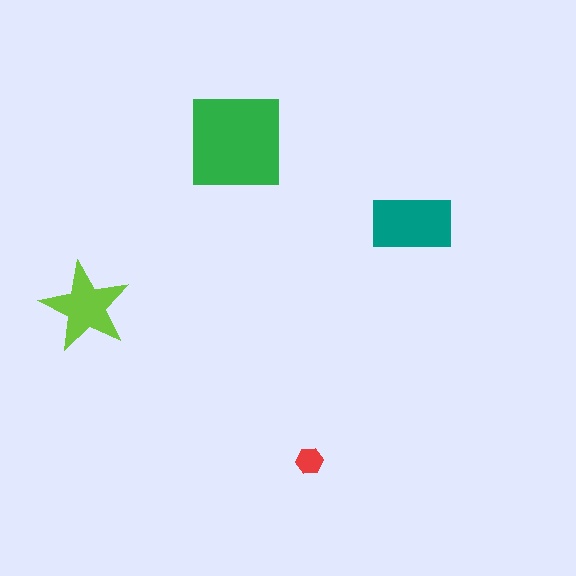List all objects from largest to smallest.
The green square, the teal rectangle, the lime star, the red hexagon.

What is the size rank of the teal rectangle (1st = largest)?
2nd.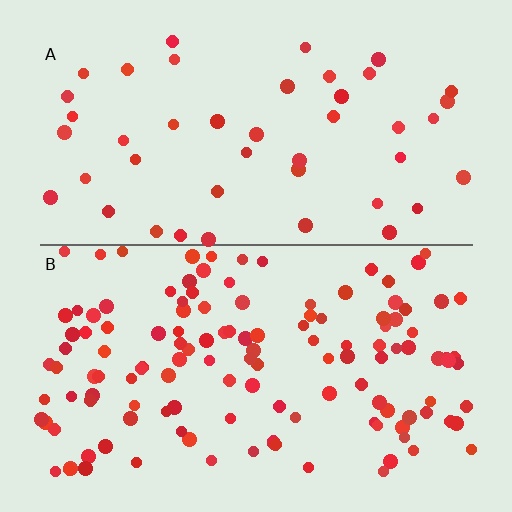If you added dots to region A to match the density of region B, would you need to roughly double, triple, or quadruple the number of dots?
Approximately triple.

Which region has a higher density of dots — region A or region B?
B (the bottom).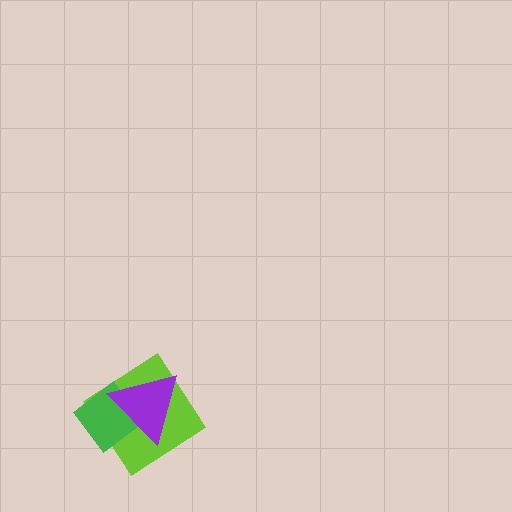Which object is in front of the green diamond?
The purple triangle is in front of the green diamond.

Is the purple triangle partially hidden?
No, no other shape covers it.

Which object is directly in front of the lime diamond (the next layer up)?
The green diamond is directly in front of the lime diamond.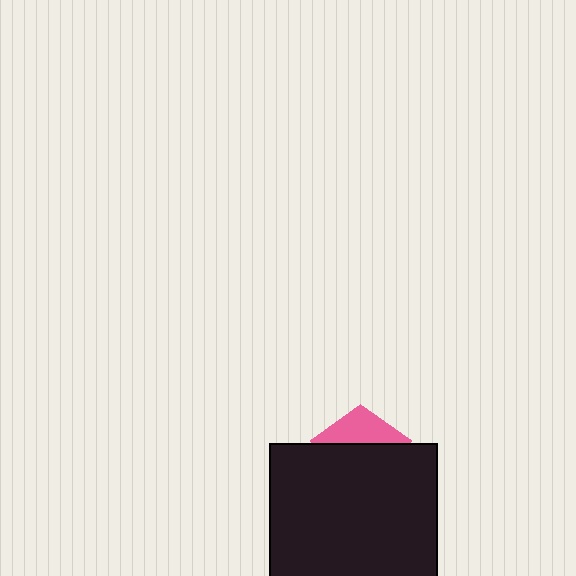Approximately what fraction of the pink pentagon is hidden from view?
Roughly 69% of the pink pentagon is hidden behind the black square.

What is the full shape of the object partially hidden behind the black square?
The partially hidden object is a pink pentagon.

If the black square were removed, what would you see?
You would see the complete pink pentagon.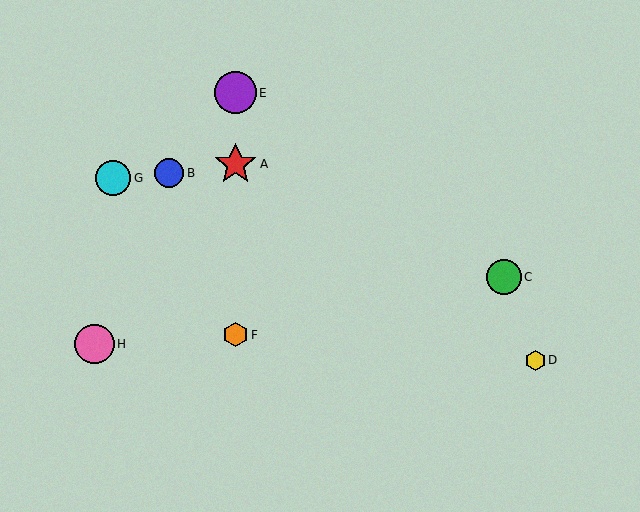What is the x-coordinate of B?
Object B is at x≈169.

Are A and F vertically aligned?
Yes, both are at x≈236.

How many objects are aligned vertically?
3 objects (A, E, F) are aligned vertically.